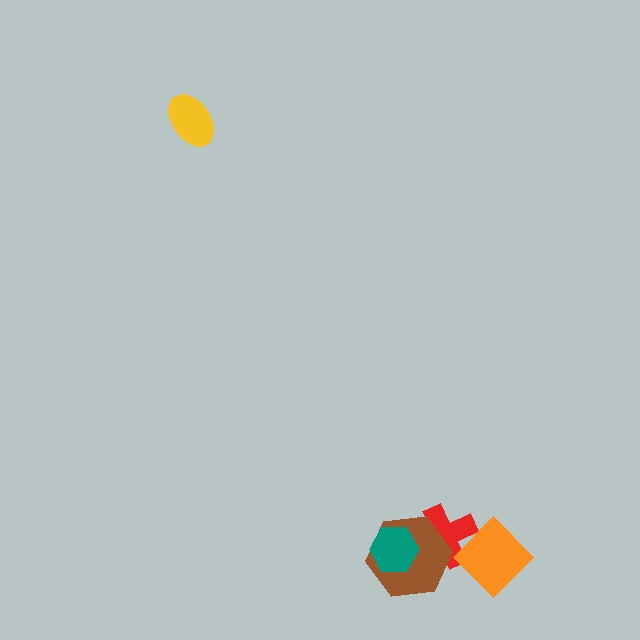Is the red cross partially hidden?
Yes, it is partially covered by another shape.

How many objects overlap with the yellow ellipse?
0 objects overlap with the yellow ellipse.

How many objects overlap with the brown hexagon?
2 objects overlap with the brown hexagon.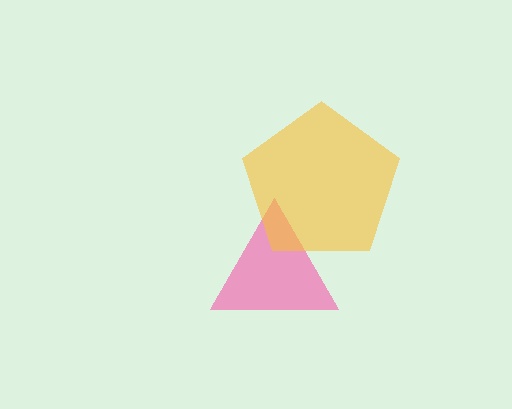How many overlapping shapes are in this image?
There are 2 overlapping shapes in the image.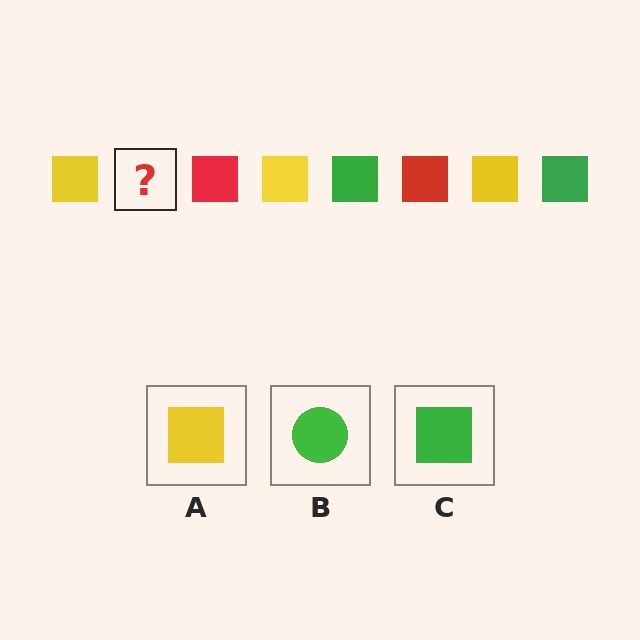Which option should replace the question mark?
Option C.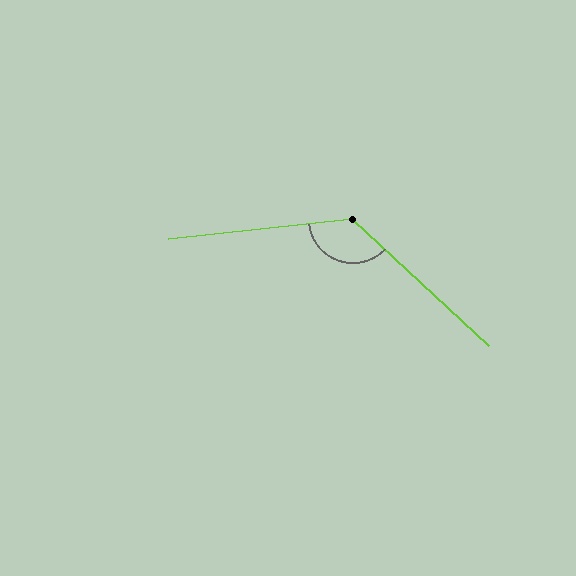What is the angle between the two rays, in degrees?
Approximately 131 degrees.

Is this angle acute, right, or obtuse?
It is obtuse.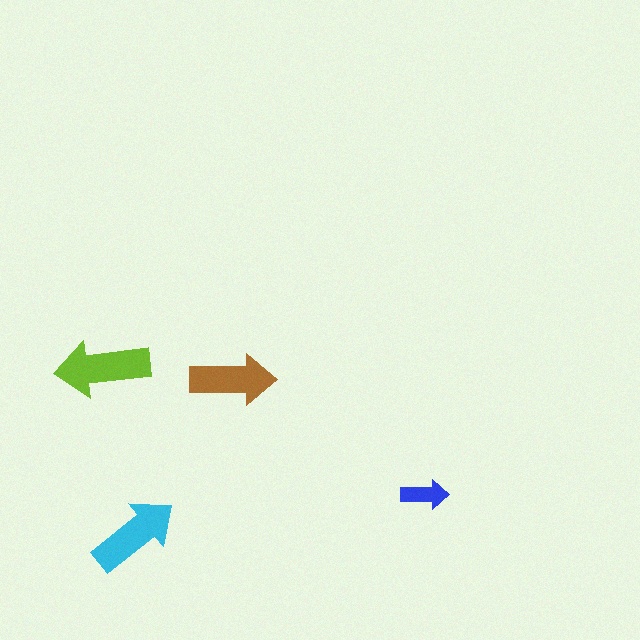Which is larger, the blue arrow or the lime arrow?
The lime one.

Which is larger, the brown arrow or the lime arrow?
The lime one.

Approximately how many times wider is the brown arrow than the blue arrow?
About 2 times wider.